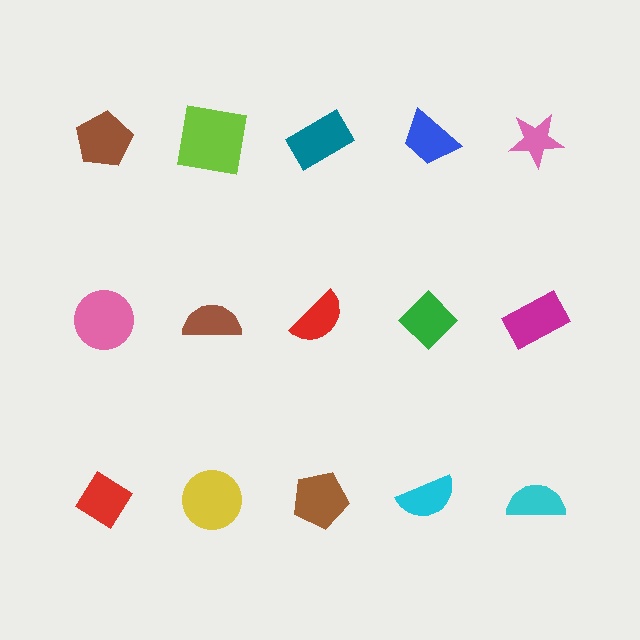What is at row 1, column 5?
A pink star.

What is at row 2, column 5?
A magenta rectangle.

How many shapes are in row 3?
5 shapes.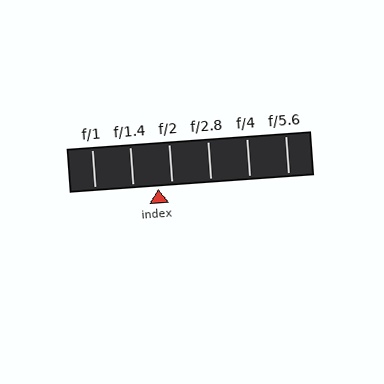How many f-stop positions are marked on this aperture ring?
There are 6 f-stop positions marked.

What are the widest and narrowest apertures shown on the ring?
The widest aperture shown is f/1 and the narrowest is f/5.6.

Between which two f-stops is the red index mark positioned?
The index mark is between f/1.4 and f/2.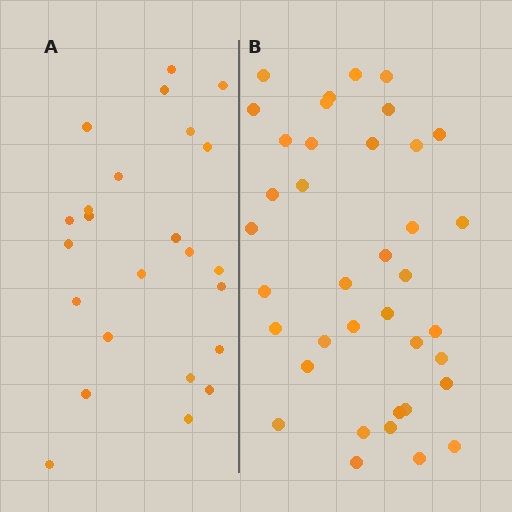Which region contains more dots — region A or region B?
Region B (the right region) has more dots.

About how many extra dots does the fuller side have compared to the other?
Region B has approximately 15 more dots than region A.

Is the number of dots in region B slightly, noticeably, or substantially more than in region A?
Region B has substantially more. The ratio is roughly 1.6 to 1.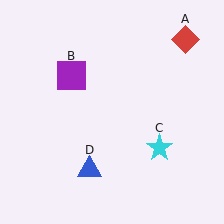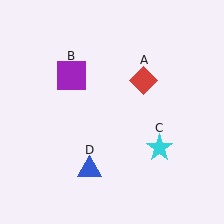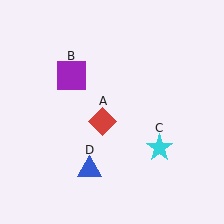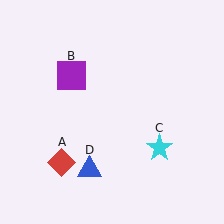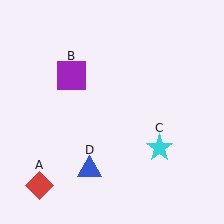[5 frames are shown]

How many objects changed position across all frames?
1 object changed position: red diamond (object A).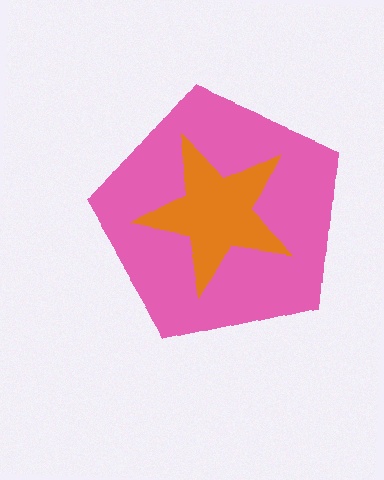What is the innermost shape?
The orange star.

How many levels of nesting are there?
2.